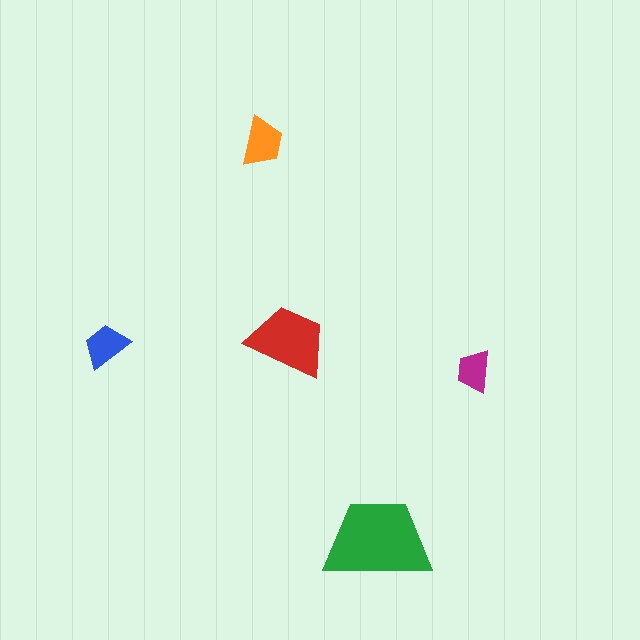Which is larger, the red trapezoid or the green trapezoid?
The green one.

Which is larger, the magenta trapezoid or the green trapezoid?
The green one.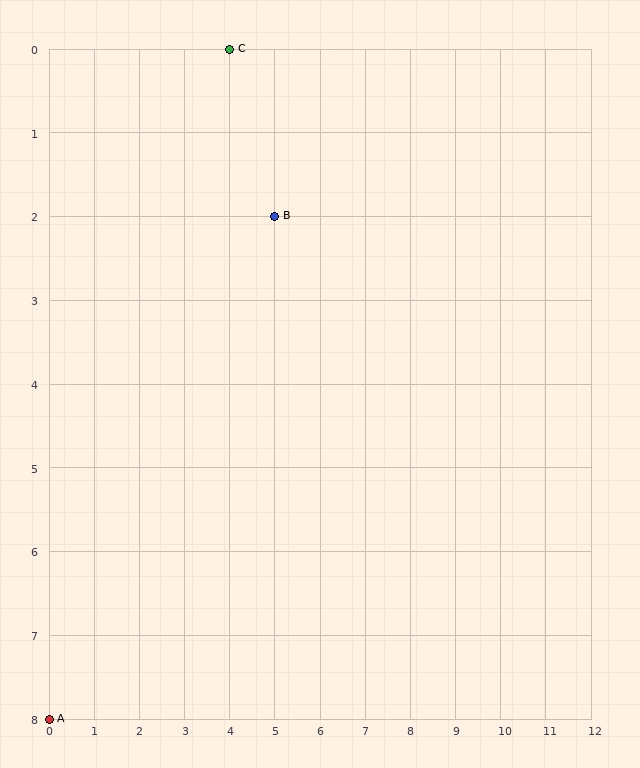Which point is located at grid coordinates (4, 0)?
Point C is at (4, 0).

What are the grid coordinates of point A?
Point A is at grid coordinates (0, 8).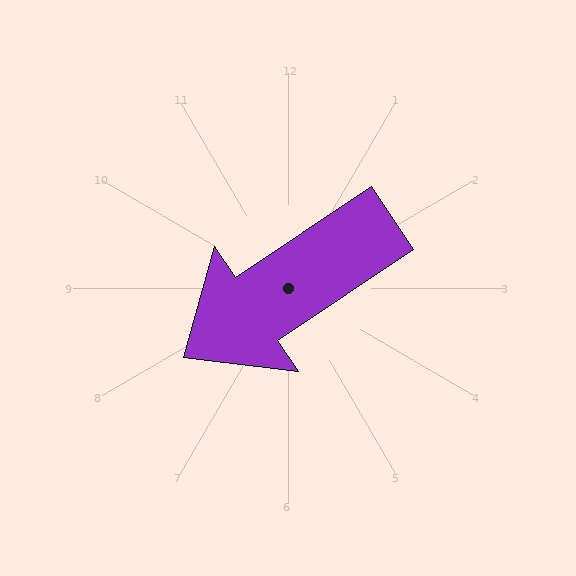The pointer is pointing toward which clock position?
Roughly 8 o'clock.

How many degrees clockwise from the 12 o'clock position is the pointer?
Approximately 236 degrees.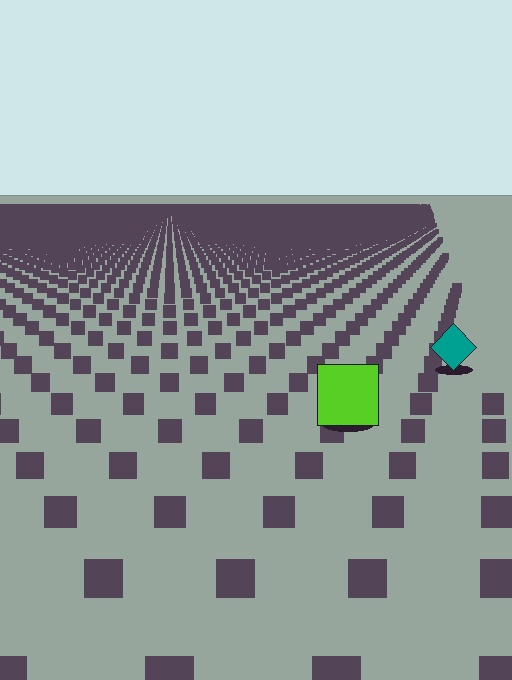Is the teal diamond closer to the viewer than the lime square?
No. The lime square is closer — you can tell from the texture gradient: the ground texture is coarser near it.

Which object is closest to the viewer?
The lime square is closest. The texture marks near it are larger and more spread out.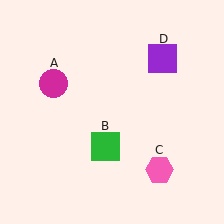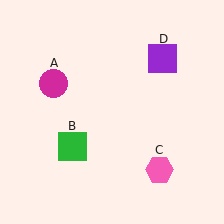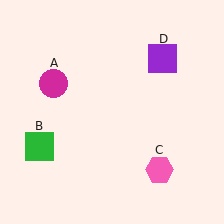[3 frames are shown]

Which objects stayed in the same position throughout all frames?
Magenta circle (object A) and pink hexagon (object C) and purple square (object D) remained stationary.